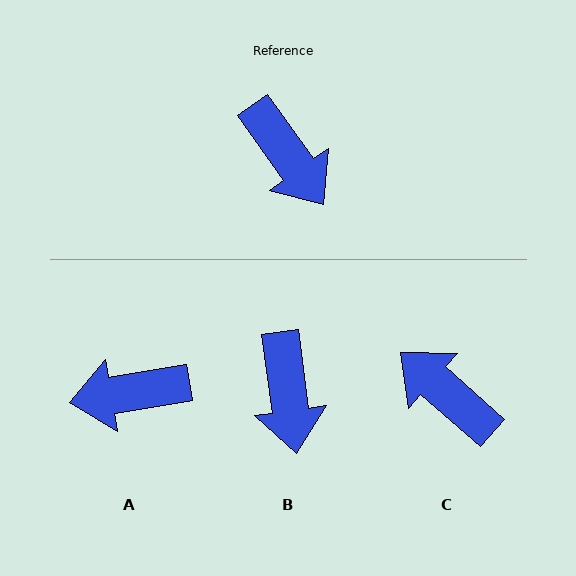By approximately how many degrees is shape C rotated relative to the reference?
Approximately 167 degrees clockwise.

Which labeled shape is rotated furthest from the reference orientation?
C, about 167 degrees away.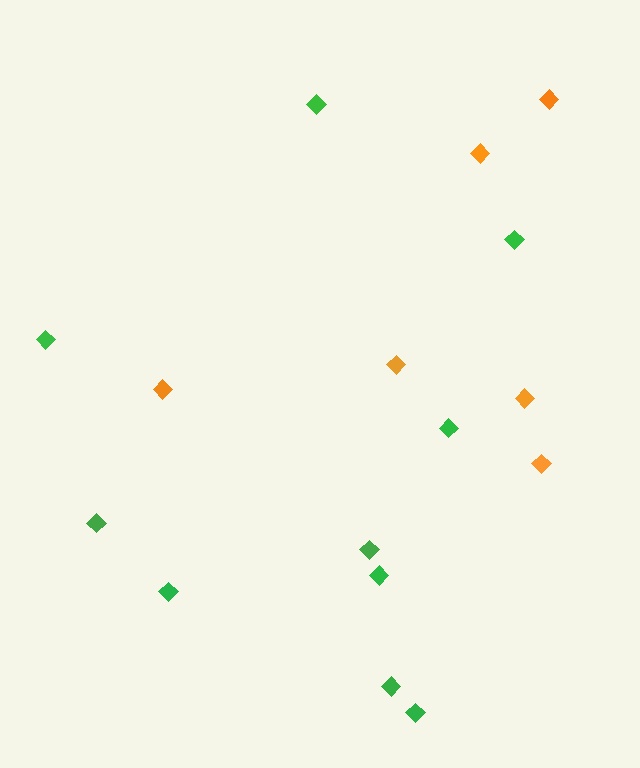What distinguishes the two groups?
There are 2 groups: one group of green diamonds (10) and one group of orange diamonds (6).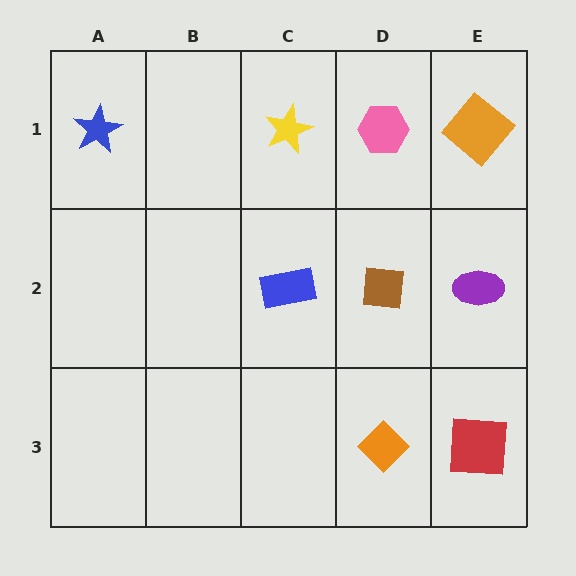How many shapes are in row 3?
2 shapes.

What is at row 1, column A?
A blue star.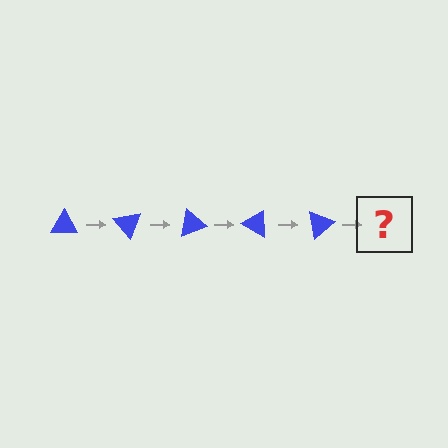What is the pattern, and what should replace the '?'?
The pattern is that the triangle rotates 50 degrees each step. The '?' should be a blue triangle rotated 250 degrees.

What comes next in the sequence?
The next element should be a blue triangle rotated 250 degrees.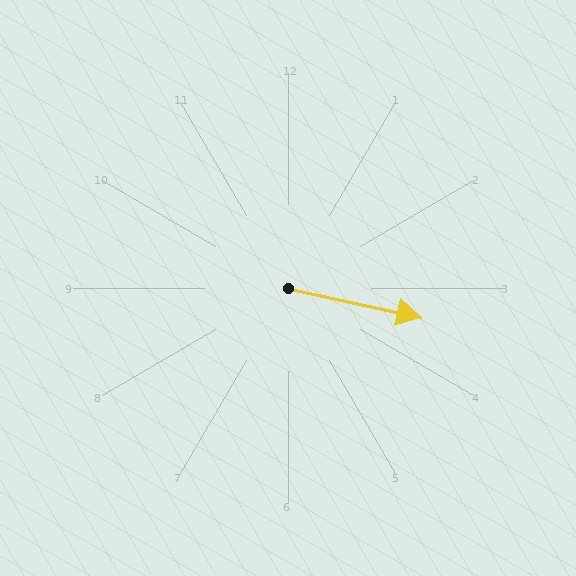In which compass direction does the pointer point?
East.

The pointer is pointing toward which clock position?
Roughly 3 o'clock.